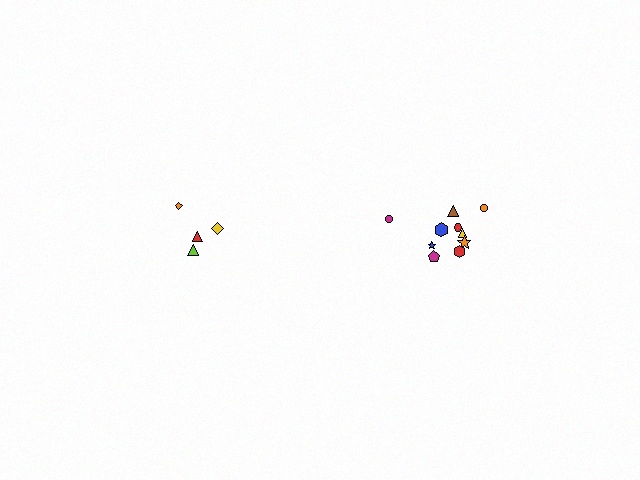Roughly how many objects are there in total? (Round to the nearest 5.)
Roughly 15 objects in total.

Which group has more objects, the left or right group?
The right group.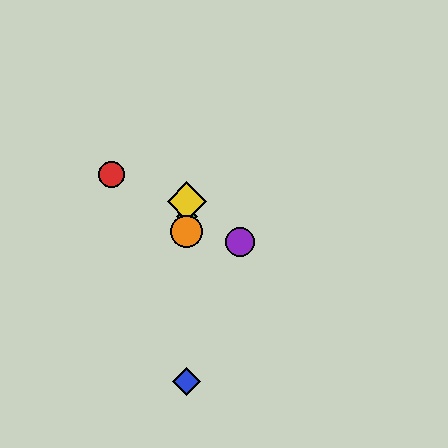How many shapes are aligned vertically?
4 shapes (the blue diamond, the green diamond, the yellow diamond, the orange circle) are aligned vertically.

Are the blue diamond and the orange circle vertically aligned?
Yes, both are at x≈187.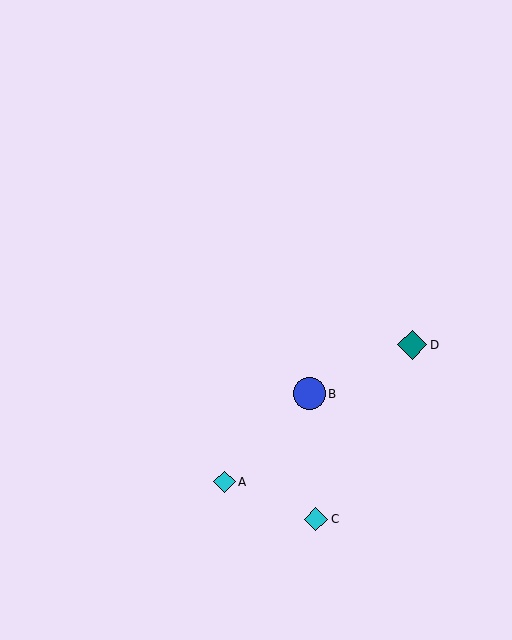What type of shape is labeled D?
Shape D is a teal diamond.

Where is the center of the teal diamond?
The center of the teal diamond is at (412, 345).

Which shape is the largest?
The blue circle (labeled B) is the largest.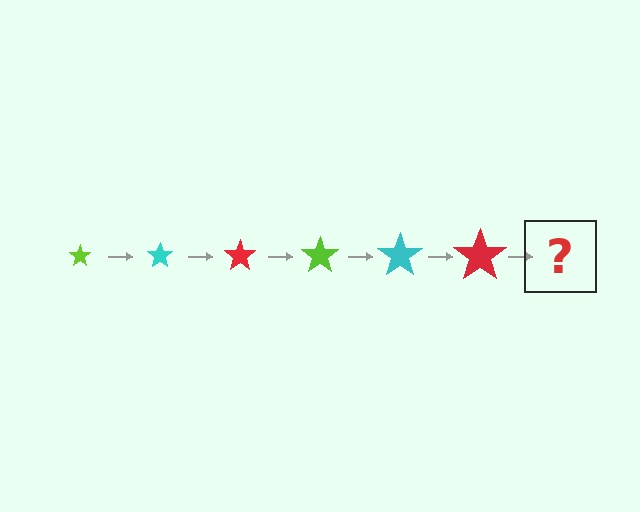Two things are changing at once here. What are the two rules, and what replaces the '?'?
The two rules are that the star grows larger each step and the color cycles through lime, cyan, and red. The '?' should be a lime star, larger than the previous one.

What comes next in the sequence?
The next element should be a lime star, larger than the previous one.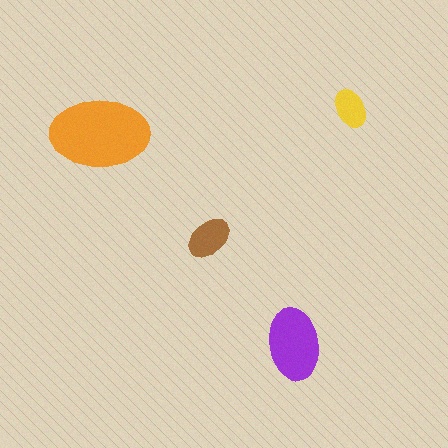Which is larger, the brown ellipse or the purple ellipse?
The purple one.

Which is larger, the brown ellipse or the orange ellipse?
The orange one.